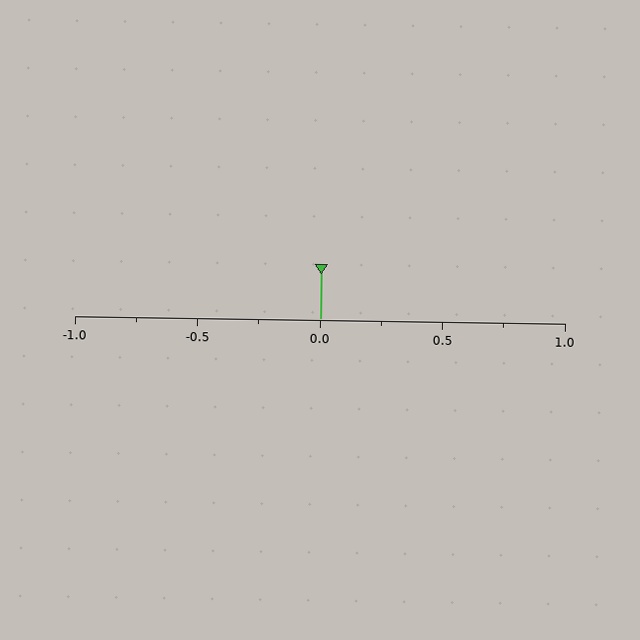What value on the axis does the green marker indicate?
The marker indicates approximately 0.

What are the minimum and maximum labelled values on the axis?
The axis runs from -1.0 to 1.0.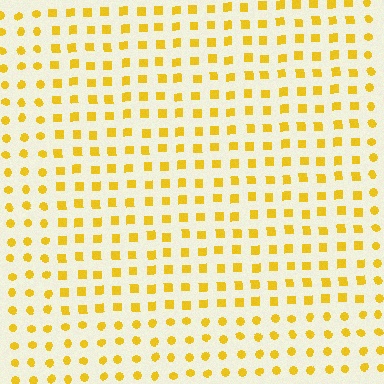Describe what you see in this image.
The image is filled with small yellow elements arranged in a uniform grid. A rectangle-shaped region contains squares, while the surrounding area contains circles. The boundary is defined purely by the change in element shape.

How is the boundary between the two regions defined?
The boundary is defined by a change in element shape: squares inside vs. circles outside. All elements share the same color and spacing.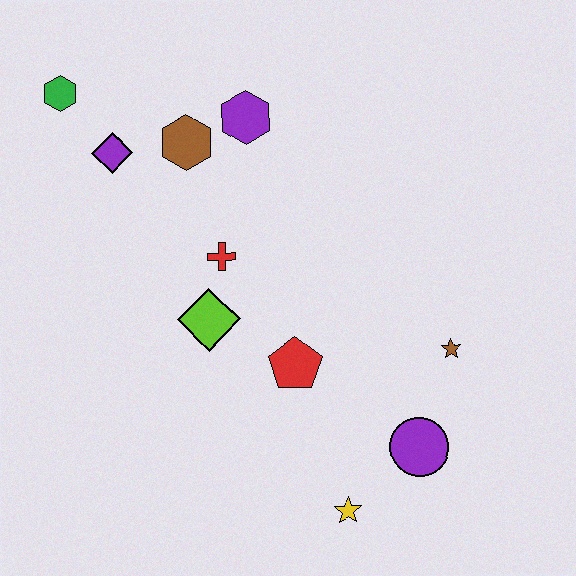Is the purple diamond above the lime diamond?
Yes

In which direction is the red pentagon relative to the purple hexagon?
The red pentagon is below the purple hexagon.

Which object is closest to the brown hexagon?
The purple hexagon is closest to the brown hexagon.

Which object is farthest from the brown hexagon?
The yellow star is farthest from the brown hexagon.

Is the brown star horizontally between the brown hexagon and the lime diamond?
No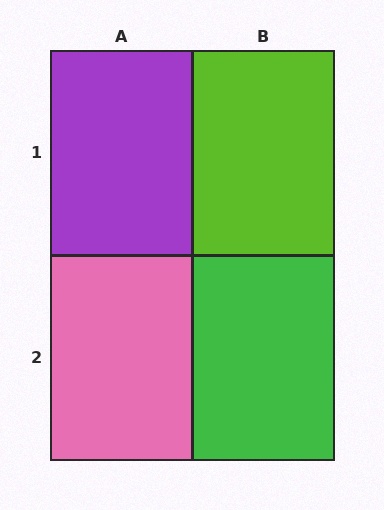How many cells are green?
1 cell is green.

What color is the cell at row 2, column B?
Green.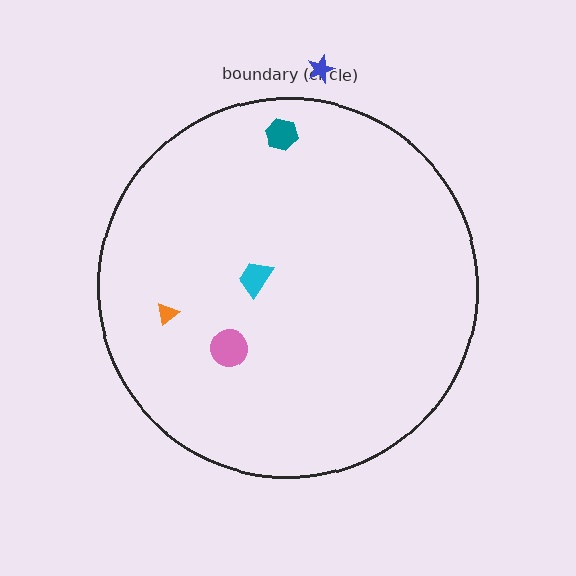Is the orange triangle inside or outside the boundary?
Inside.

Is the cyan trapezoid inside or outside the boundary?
Inside.